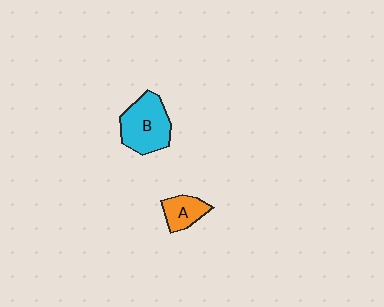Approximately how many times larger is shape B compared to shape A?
Approximately 1.9 times.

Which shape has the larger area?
Shape B (cyan).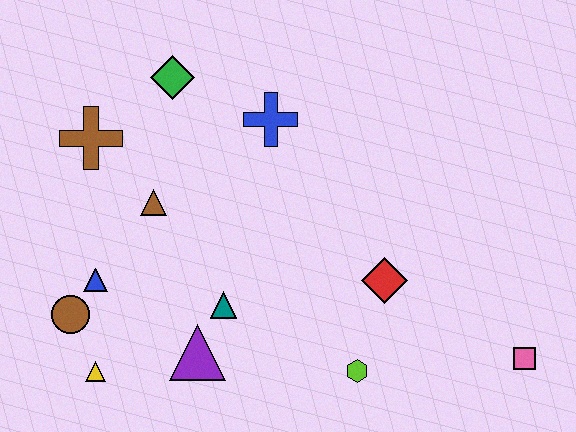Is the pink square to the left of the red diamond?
No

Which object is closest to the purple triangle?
The teal triangle is closest to the purple triangle.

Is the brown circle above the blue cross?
No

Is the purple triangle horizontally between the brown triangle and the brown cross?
No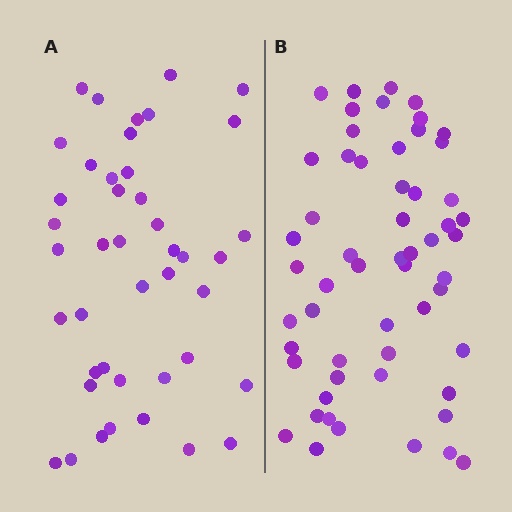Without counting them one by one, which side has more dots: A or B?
Region B (the right region) has more dots.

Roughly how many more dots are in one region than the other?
Region B has approximately 15 more dots than region A.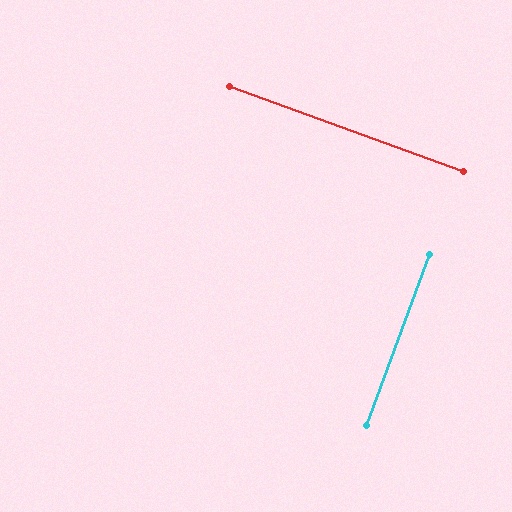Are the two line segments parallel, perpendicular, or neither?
Perpendicular — they meet at approximately 90°.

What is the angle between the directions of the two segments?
Approximately 90 degrees.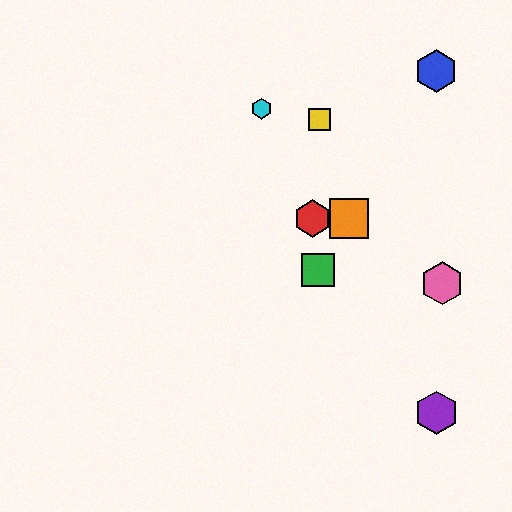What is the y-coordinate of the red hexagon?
The red hexagon is at y≈218.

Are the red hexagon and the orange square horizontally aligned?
Yes, both are at y≈218.